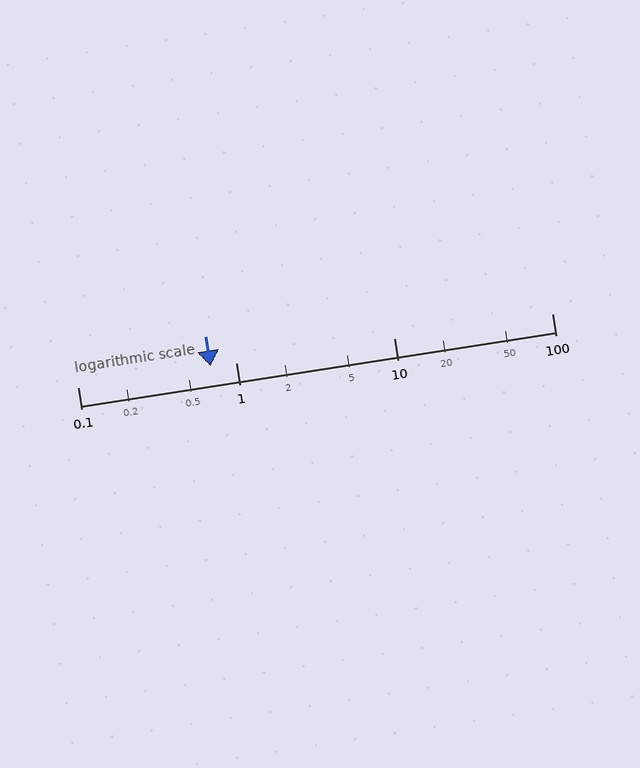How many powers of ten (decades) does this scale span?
The scale spans 3 decades, from 0.1 to 100.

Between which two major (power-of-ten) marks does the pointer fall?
The pointer is between 0.1 and 1.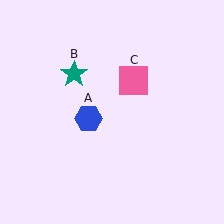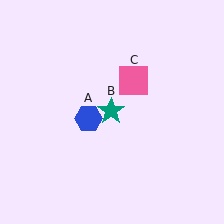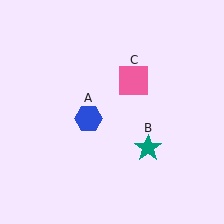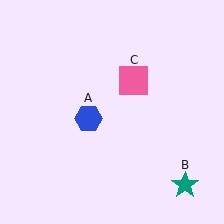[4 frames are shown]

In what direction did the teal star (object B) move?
The teal star (object B) moved down and to the right.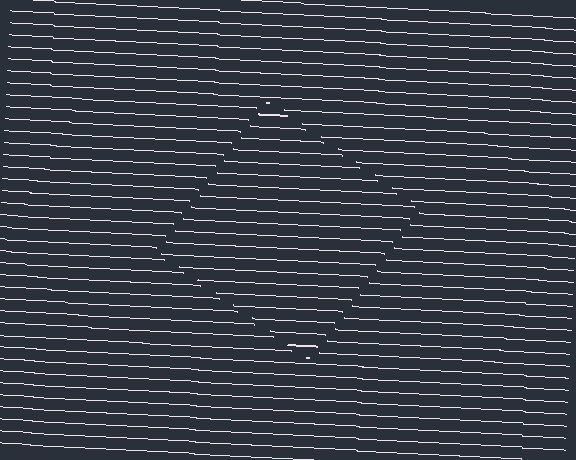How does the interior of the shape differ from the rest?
The interior of the shape contains the same grating, shifted by half a period — the contour is defined by the phase discontinuity where line-ends from the inner and outer gratings abut.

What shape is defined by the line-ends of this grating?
An illusory square. The interior of the shape contains the same grating, shifted by half a period — the contour is defined by the phase discontinuity where line-ends from the inner and outer gratings abut.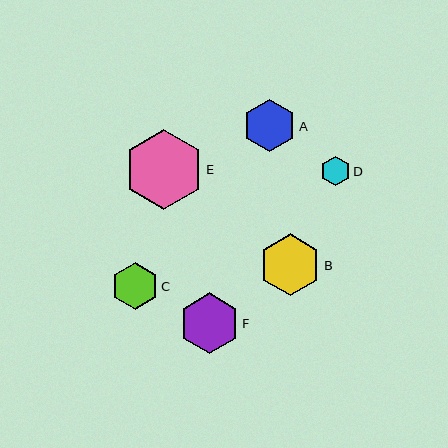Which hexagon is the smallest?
Hexagon D is the smallest with a size of approximately 29 pixels.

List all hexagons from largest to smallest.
From largest to smallest: E, B, F, A, C, D.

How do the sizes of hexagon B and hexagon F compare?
Hexagon B and hexagon F are approximately the same size.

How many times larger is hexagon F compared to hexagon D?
Hexagon F is approximately 2.1 times the size of hexagon D.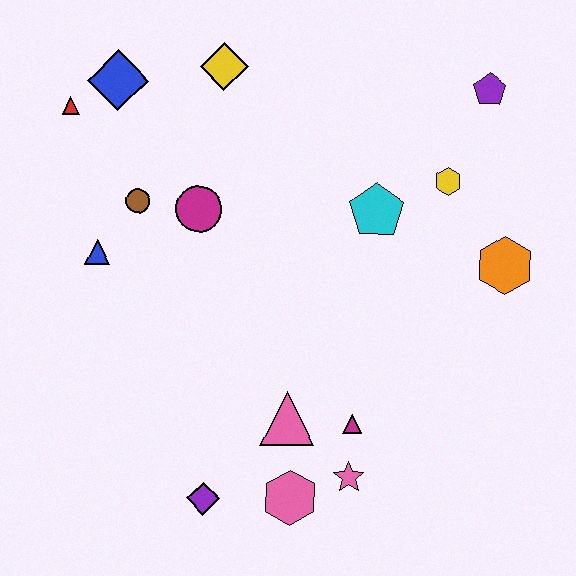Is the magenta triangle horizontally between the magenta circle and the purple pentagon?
Yes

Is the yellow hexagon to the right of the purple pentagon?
No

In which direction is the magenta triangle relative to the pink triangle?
The magenta triangle is to the right of the pink triangle.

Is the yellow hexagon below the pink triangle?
No